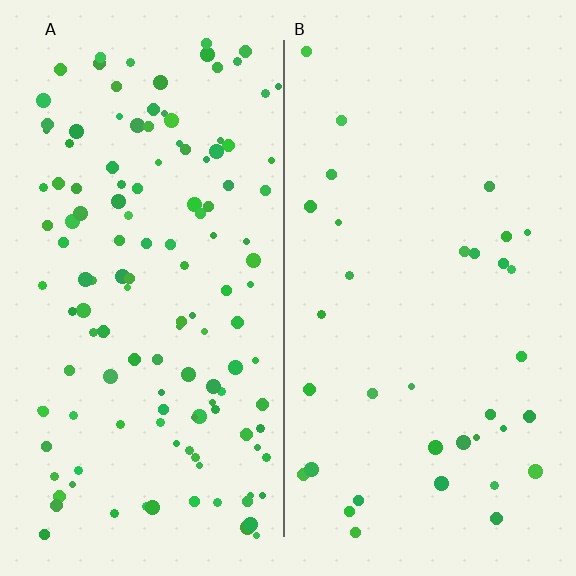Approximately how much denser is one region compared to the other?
Approximately 3.8× — region A over region B.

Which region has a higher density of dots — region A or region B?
A (the left).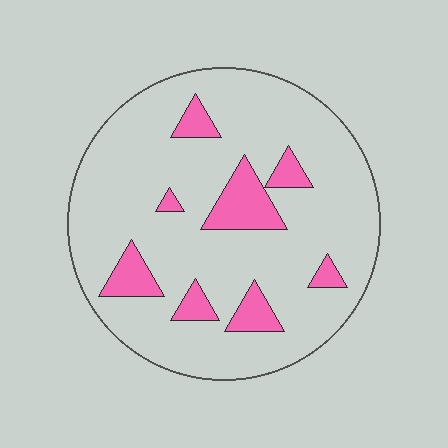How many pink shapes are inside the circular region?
8.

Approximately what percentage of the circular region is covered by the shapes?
Approximately 15%.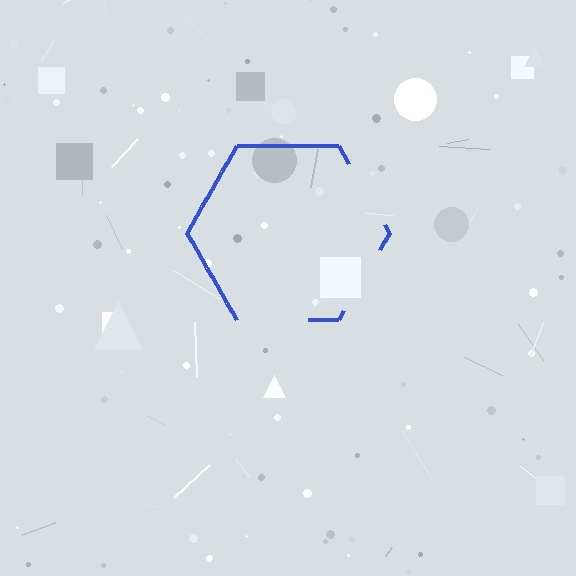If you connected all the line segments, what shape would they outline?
They would outline a hexagon.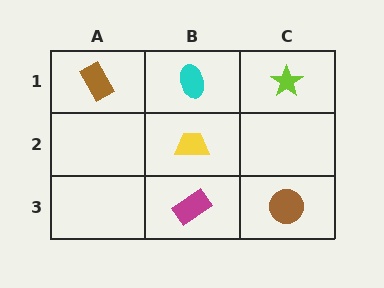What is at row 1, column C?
A lime star.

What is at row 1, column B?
A cyan ellipse.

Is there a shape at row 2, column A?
No, that cell is empty.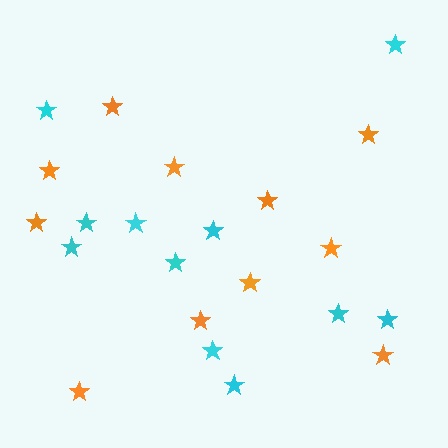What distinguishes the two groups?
There are 2 groups: one group of orange stars (11) and one group of cyan stars (11).